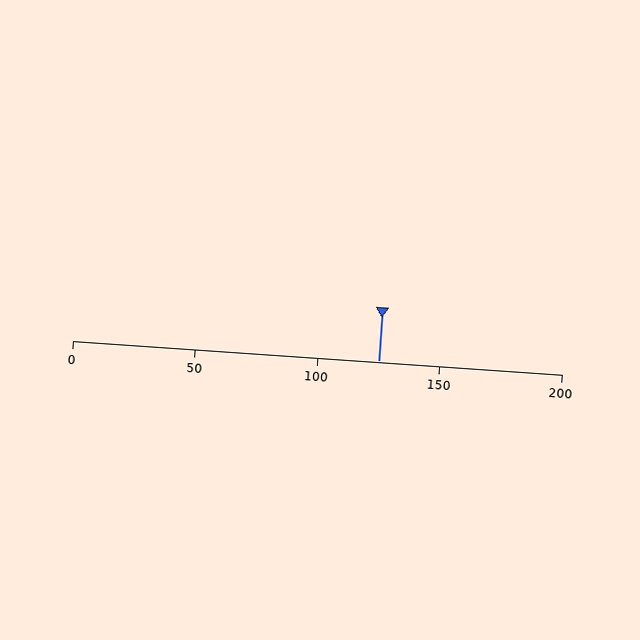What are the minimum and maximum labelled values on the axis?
The axis runs from 0 to 200.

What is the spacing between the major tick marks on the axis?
The major ticks are spaced 50 apart.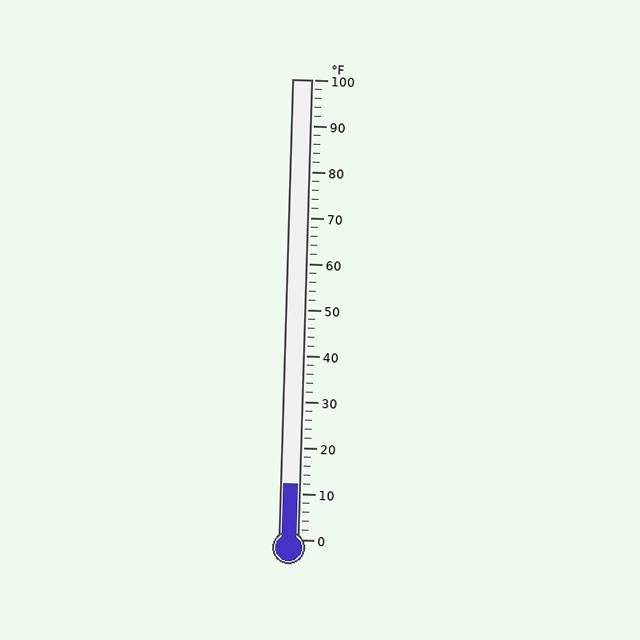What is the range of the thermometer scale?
The thermometer scale ranges from 0°F to 100°F.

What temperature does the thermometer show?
The thermometer shows approximately 12°F.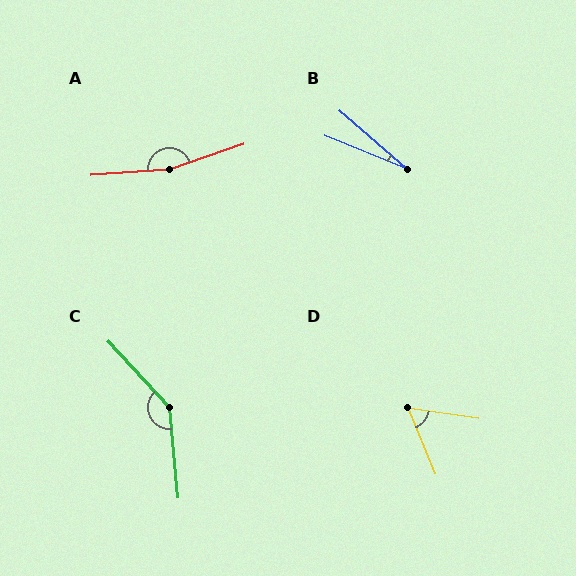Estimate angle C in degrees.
Approximately 142 degrees.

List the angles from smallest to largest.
B (19°), D (59°), C (142°), A (165°).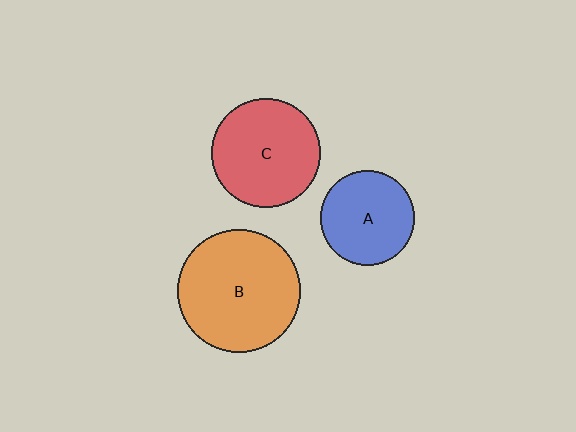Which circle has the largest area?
Circle B (orange).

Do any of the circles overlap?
No, none of the circles overlap.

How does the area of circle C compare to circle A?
Approximately 1.3 times.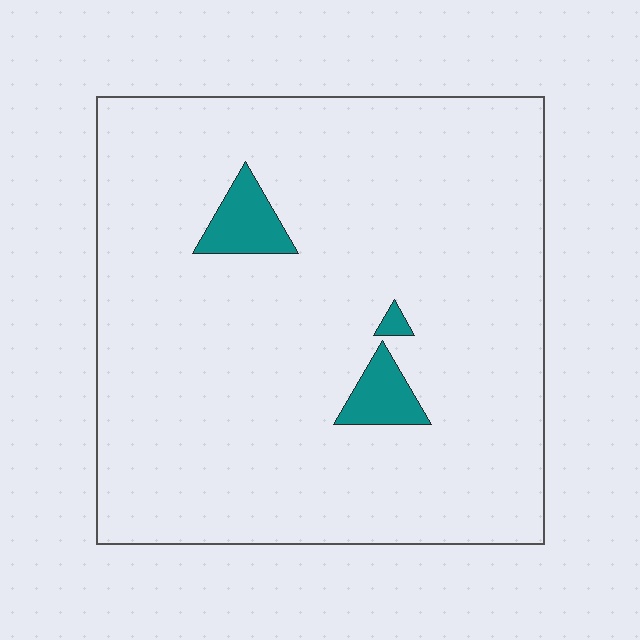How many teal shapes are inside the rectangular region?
3.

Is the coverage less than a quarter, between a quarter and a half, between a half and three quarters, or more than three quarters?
Less than a quarter.